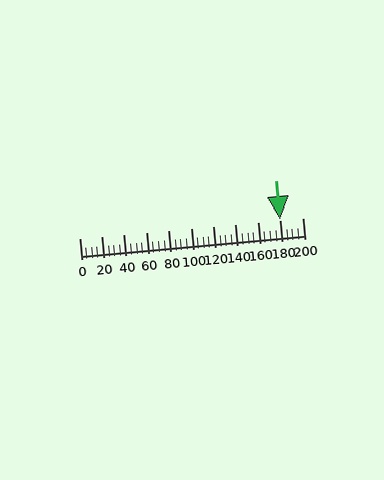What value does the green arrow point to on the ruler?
The green arrow points to approximately 180.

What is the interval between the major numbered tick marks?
The major tick marks are spaced 20 units apart.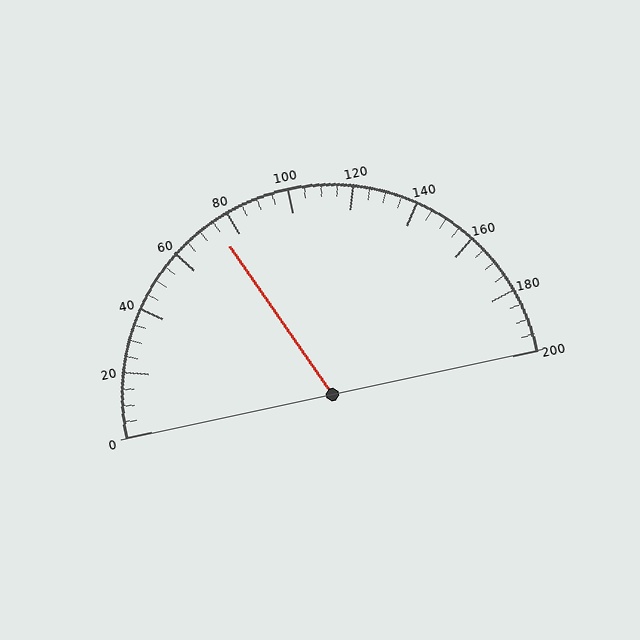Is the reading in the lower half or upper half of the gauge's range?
The reading is in the lower half of the range (0 to 200).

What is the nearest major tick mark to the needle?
The nearest major tick mark is 80.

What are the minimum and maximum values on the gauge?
The gauge ranges from 0 to 200.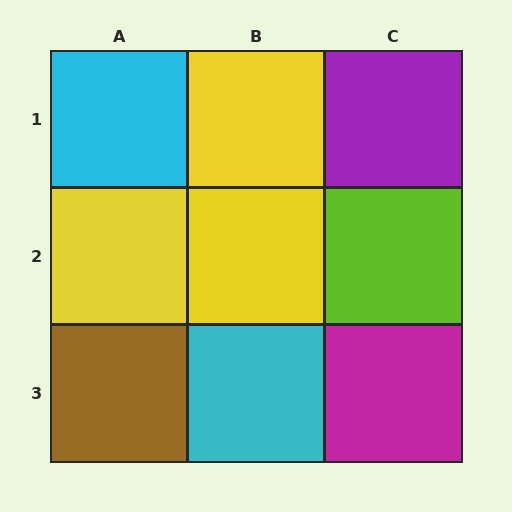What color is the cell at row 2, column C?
Lime.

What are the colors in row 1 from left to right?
Cyan, yellow, purple.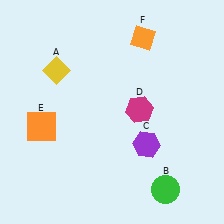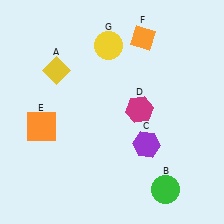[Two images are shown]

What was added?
A yellow circle (G) was added in Image 2.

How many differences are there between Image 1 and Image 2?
There is 1 difference between the two images.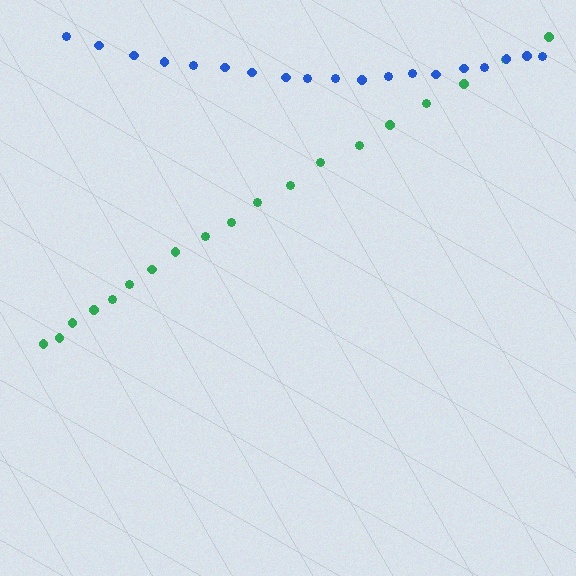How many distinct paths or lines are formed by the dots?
There are 2 distinct paths.